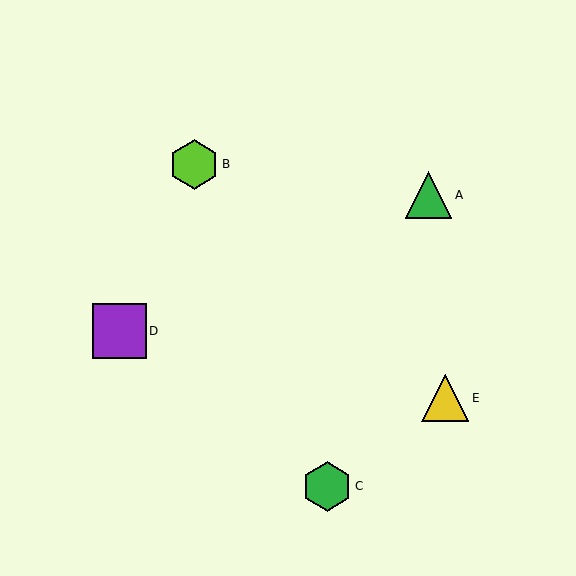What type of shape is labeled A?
Shape A is a green triangle.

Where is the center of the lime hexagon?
The center of the lime hexagon is at (194, 164).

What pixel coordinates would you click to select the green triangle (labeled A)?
Click at (429, 195) to select the green triangle A.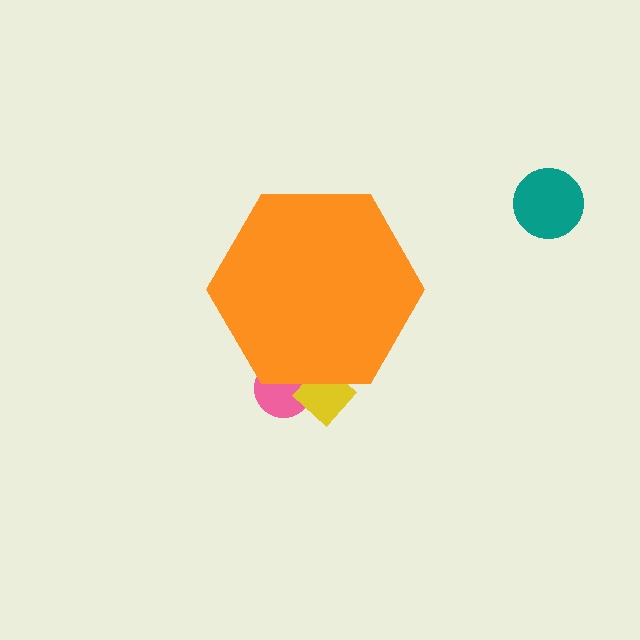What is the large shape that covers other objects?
An orange hexagon.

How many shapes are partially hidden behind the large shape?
2 shapes are partially hidden.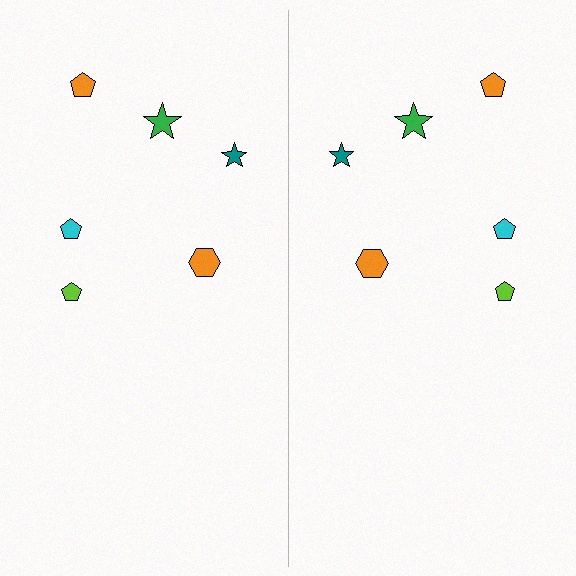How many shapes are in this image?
There are 12 shapes in this image.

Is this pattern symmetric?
Yes, this pattern has bilateral (reflection) symmetry.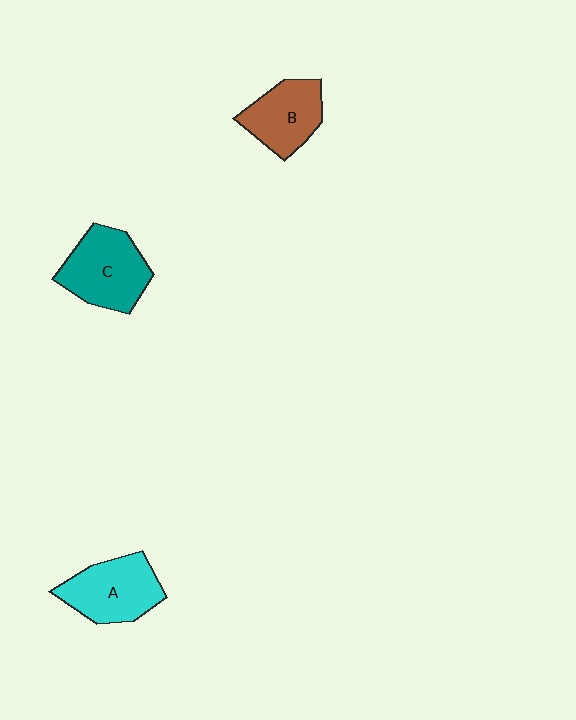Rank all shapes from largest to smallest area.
From largest to smallest: C (teal), A (cyan), B (brown).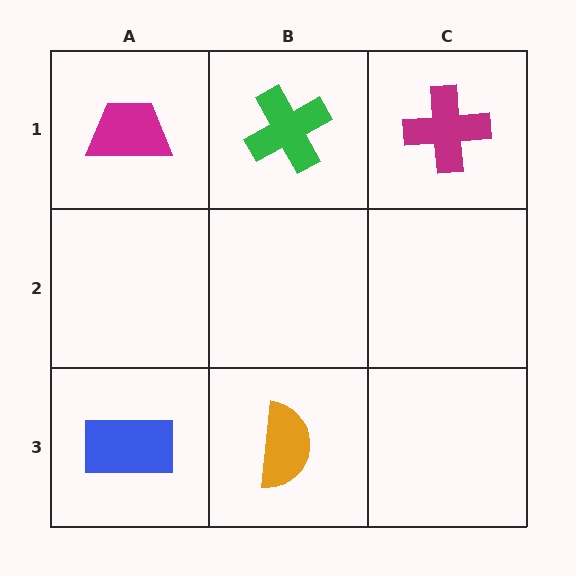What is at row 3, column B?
An orange semicircle.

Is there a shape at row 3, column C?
No, that cell is empty.